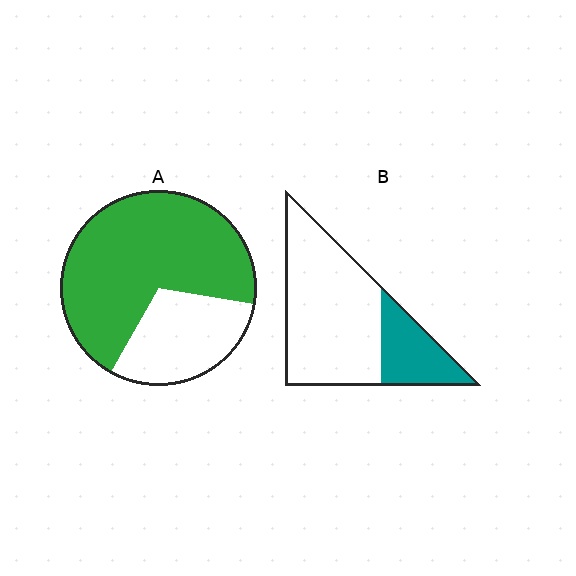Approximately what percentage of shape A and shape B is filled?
A is approximately 70% and B is approximately 25%.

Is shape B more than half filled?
No.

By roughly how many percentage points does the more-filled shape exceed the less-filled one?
By roughly 45 percentage points (A over B).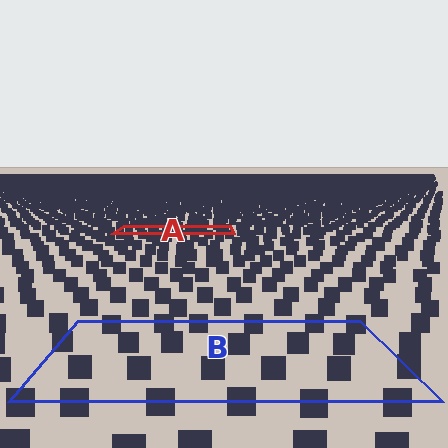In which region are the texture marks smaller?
The texture marks are smaller in region A, because it is farther away.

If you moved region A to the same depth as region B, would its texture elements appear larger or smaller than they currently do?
They would appear larger. At a closer depth, the same texture elements are projected at a bigger on-screen size.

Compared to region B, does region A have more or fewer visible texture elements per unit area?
Region A has more texture elements per unit area — they are packed more densely because it is farther away.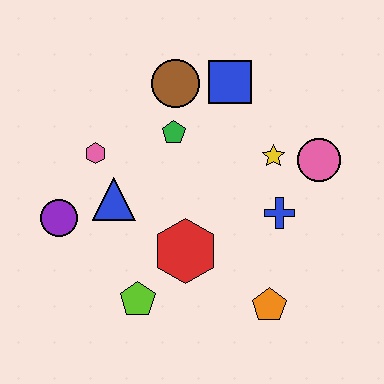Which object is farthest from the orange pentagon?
The brown circle is farthest from the orange pentagon.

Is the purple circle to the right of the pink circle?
No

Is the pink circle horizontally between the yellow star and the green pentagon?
No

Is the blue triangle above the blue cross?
Yes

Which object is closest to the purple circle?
The blue triangle is closest to the purple circle.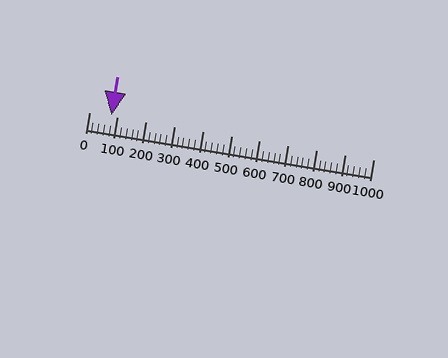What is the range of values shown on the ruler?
The ruler shows values from 0 to 1000.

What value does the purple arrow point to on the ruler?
The purple arrow points to approximately 78.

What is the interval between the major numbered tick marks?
The major tick marks are spaced 100 units apart.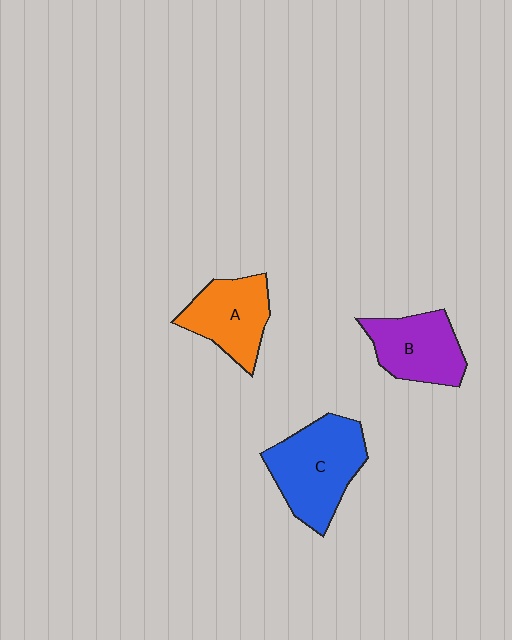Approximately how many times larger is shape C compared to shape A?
Approximately 1.4 times.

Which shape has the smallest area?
Shape A (orange).